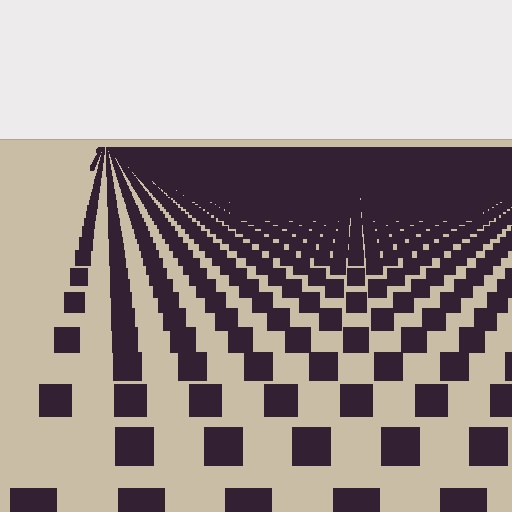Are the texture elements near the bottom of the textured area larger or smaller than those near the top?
Larger. Near the bottom, elements are closer to the viewer and appear at a bigger on-screen size.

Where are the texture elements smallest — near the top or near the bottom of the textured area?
Near the top.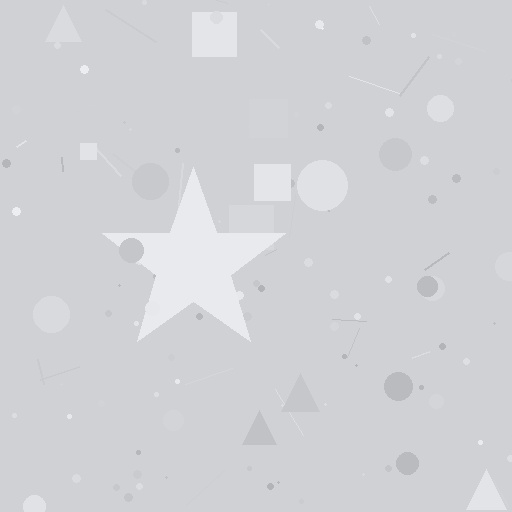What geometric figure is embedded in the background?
A star is embedded in the background.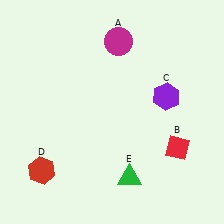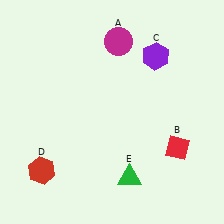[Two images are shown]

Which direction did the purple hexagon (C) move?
The purple hexagon (C) moved up.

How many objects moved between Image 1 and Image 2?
1 object moved between the two images.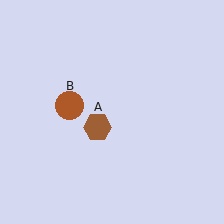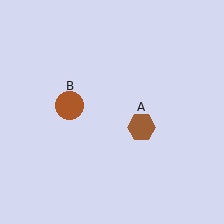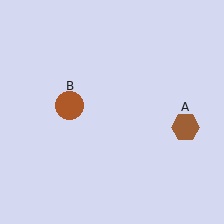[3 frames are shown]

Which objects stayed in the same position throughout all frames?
Brown circle (object B) remained stationary.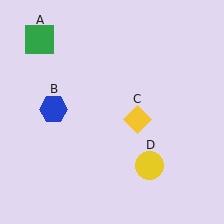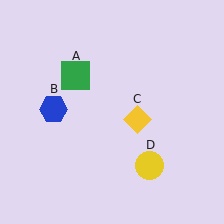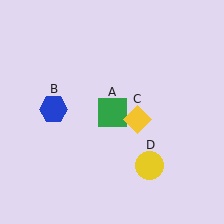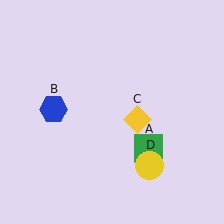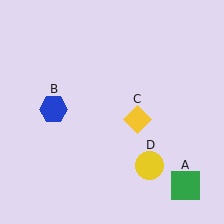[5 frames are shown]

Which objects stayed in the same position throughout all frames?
Blue hexagon (object B) and yellow diamond (object C) and yellow circle (object D) remained stationary.